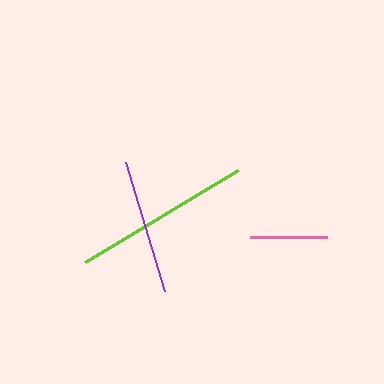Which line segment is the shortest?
The pink line is the shortest at approximately 77 pixels.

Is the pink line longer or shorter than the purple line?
The purple line is longer than the pink line.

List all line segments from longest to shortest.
From longest to shortest: lime, purple, pink.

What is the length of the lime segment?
The lime segment is approximately 178 pixels long.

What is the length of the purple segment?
The purple segment is approximately 134 pixels long.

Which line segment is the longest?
The lime line is the longest at approximately 178 pixels.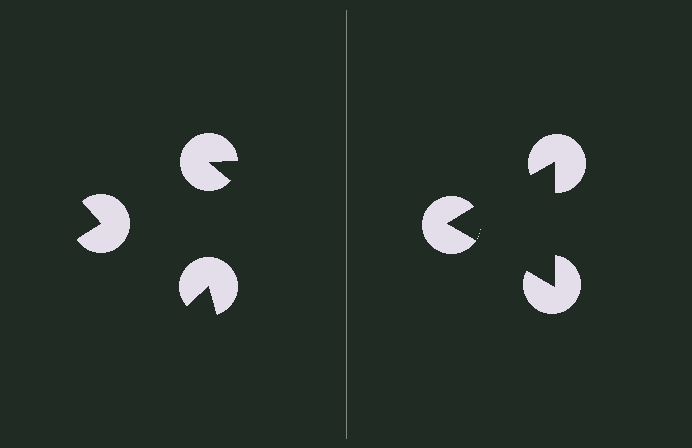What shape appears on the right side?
An illusory triangle.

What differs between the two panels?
The pac-man discs are positioned identically on both sides; only the wedge orientations differ. On the right they align to a triangle; on the left they are misaligned.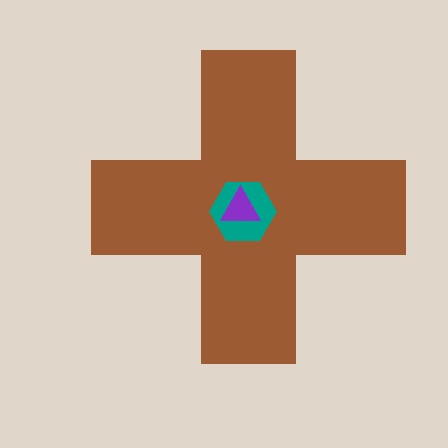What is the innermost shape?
The purple triangle.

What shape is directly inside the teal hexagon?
The purple triangle.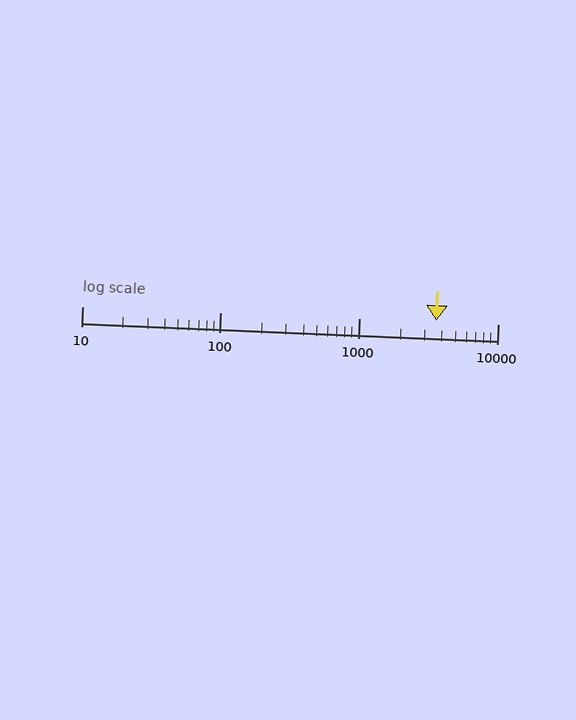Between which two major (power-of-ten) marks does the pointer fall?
The pointer is between 1000 and 10000.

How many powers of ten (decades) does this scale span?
The scale spans 3 decades, from 10 to 10000.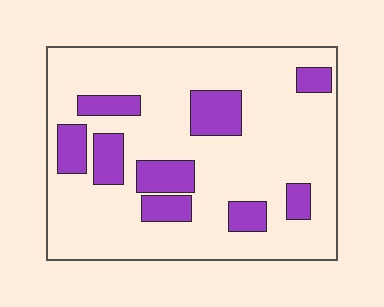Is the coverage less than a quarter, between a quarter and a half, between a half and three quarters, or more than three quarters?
Less than a quarter.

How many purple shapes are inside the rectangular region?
9.